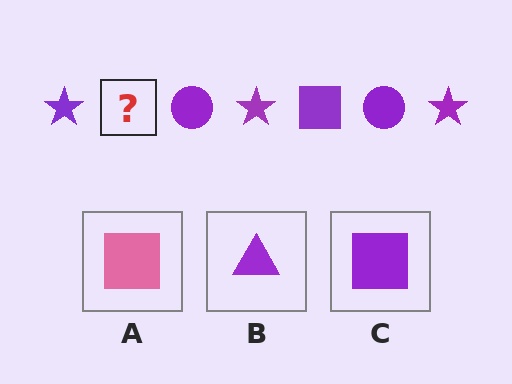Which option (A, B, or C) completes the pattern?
C.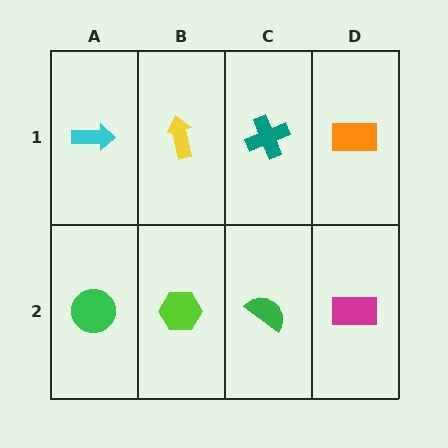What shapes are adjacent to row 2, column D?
An orange rectangle (row 1, column D), a green semicircle (row 2, column C).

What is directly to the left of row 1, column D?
A teal cross.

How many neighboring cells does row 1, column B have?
3.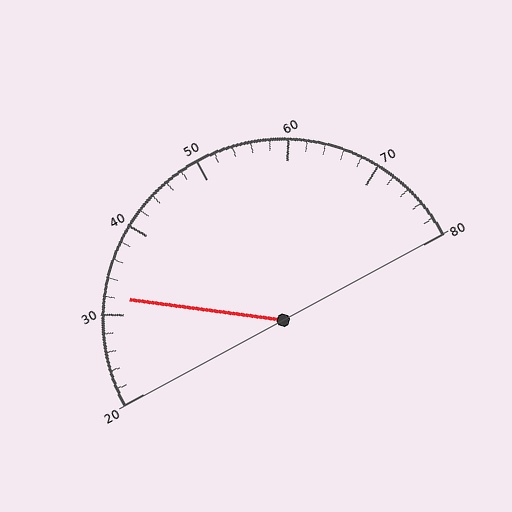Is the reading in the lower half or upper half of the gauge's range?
The reading is in the lower half of the range (20 to 80).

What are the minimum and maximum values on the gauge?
The gauge ranges from 20 to 80.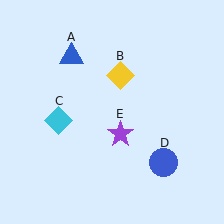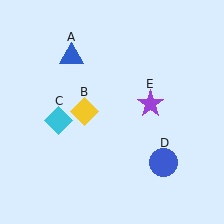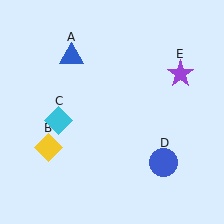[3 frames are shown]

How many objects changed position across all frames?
2 objects changed position: yellow diamond (object B), purple star (object E).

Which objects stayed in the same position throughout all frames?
Blue triangle (object A) and cyan diamond (object C) and blue circle (object D) remained stationary.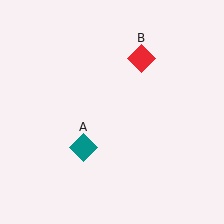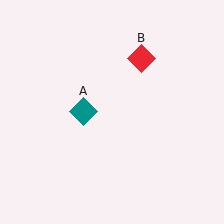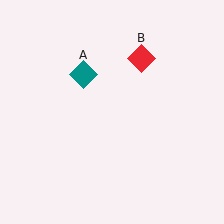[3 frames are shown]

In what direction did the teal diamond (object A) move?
The teal diamond (object A) moved up.